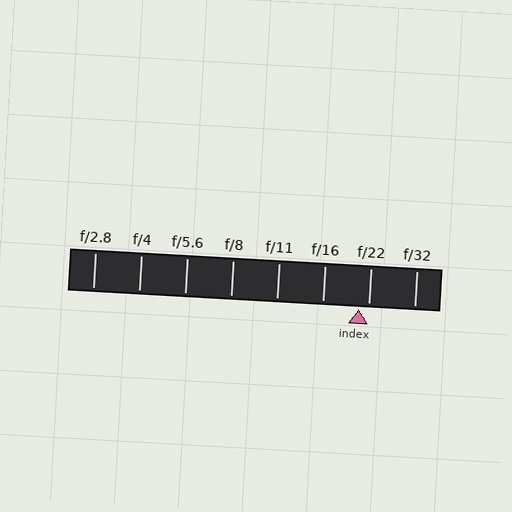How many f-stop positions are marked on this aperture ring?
There are 8 f-stop positions marked.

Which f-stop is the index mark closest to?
The index mark is closest to f/22.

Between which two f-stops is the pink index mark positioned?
The index mark is between f/16 and f/22.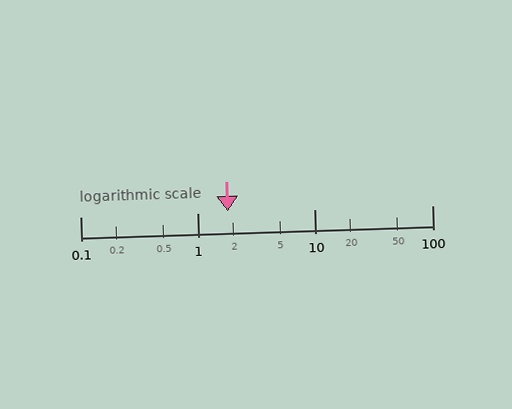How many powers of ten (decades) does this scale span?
The scale spans 3 decades, from 0.1 to 100.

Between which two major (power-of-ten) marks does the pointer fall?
The pointer is between 1 and 10.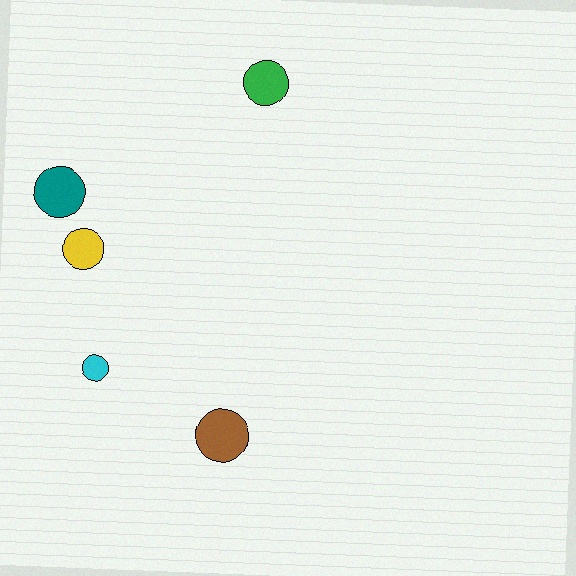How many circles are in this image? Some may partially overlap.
There are 5 circles.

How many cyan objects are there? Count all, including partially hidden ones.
There is 1 cyan object.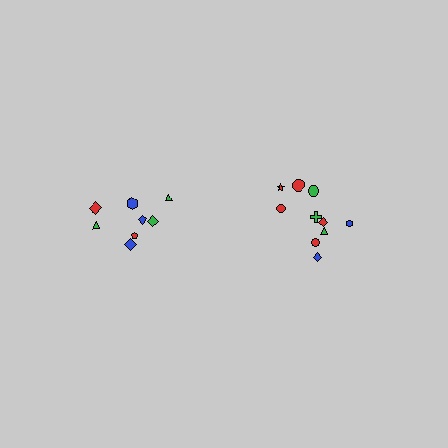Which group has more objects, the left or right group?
The right group.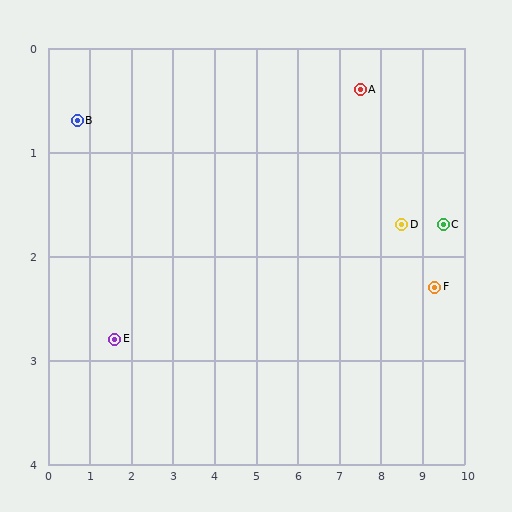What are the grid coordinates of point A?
Point A is at approximately (7.5, 0.4).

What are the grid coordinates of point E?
Point E is at approximately (1.6, 2.8).